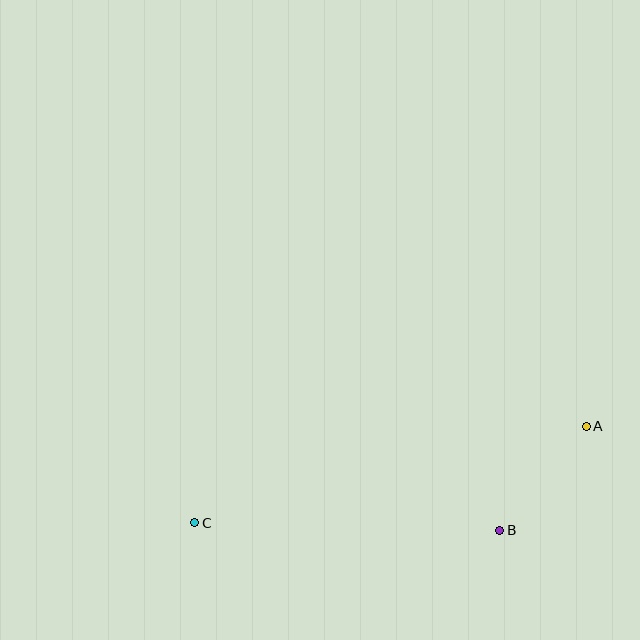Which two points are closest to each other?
Points A and B are closest to each other.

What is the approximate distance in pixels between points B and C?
The distance between B and C is approximately 305 pixels.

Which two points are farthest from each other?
Points A and C are farthest from each other.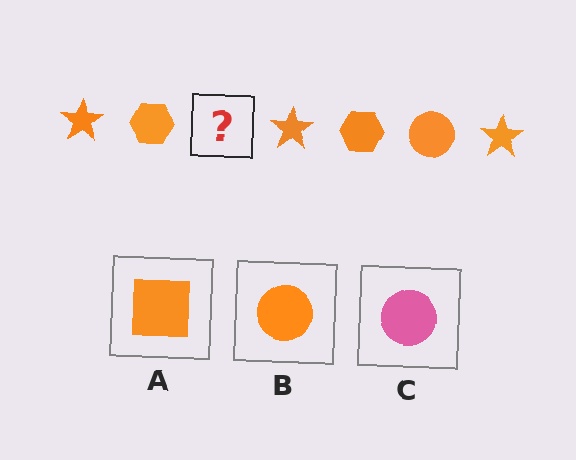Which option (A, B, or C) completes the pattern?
B.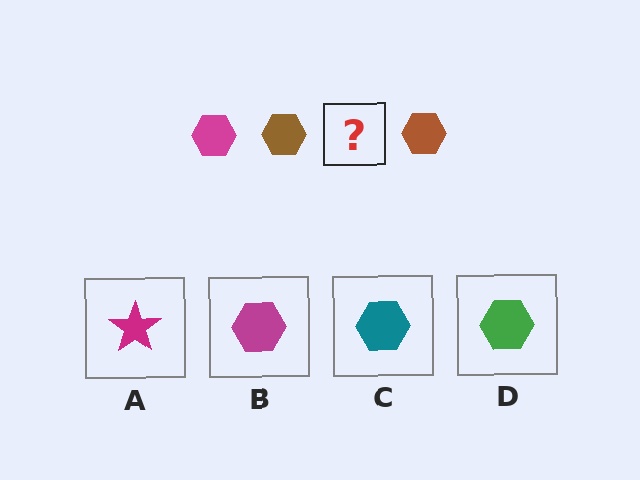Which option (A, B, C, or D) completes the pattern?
B.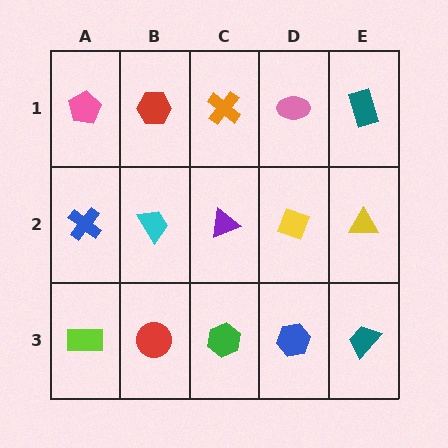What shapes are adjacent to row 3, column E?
A yellow triangle (row 2, column E), a blue hexagon (row 3, column D).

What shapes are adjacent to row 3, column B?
A cyan trapezoid (row 2, column B), a lime rectangle (row 3, column A), a green hexagon (row 3, column C).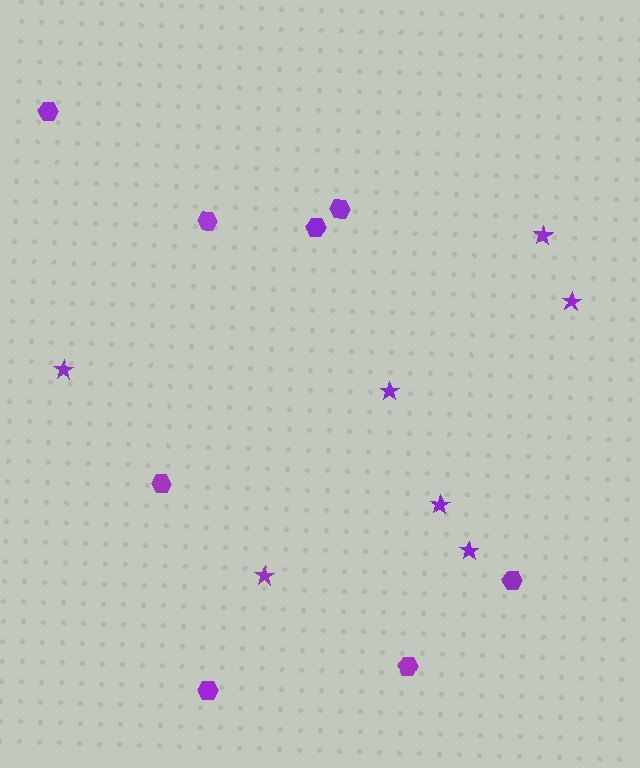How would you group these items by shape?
There are 2 groups: one group of hexagons (8) and one group of stars (7).